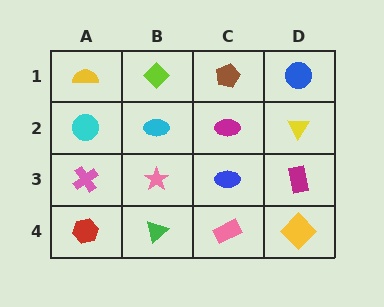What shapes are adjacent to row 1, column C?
A magenta ellipse (row 2, column C), a lime diamond (row 1, column B), a blue circle (row 1, column D).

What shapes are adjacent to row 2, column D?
A blue circle (row 1, column D), a magenta rectangle (row 3, column D), a magenta ellipse (row 2, column C).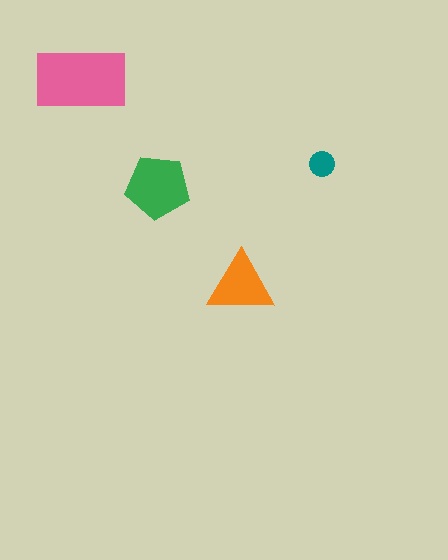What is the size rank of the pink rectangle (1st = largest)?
1st.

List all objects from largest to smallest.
The pink rectangle, the green pentagon, the orange triangle, the teal circle.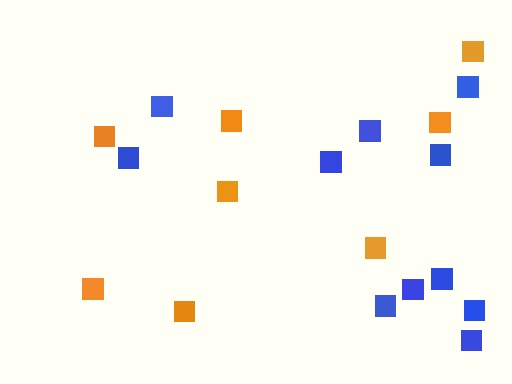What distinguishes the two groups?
There are 2 groups: one group of blue squares (11) and one group of orange squares (8).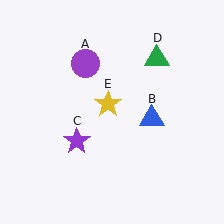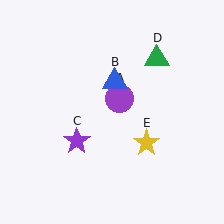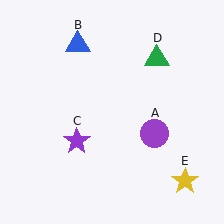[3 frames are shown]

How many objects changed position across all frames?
3 objects changed position: purple circle (object A), blue triangle (object B), yellow star (object E).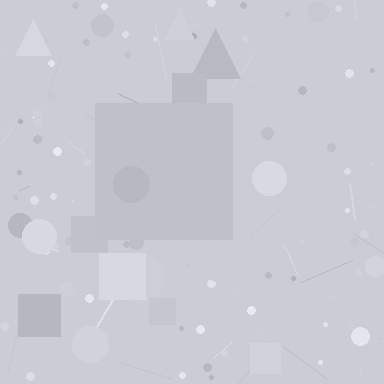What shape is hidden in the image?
A square is hidden in the image.